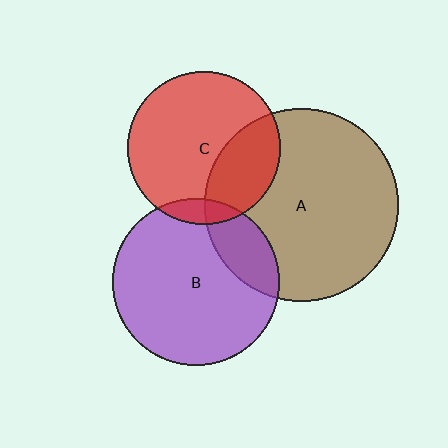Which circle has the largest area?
Circle A (brown).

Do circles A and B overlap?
Yes.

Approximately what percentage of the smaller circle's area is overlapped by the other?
Approximately 20%.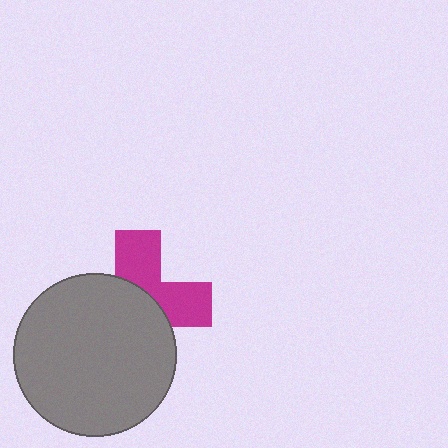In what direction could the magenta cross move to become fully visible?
The magenta cross could move toward the upper-right. That would shift it out from behind the gray circle entirely.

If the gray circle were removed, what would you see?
You would see the complete magenta cross.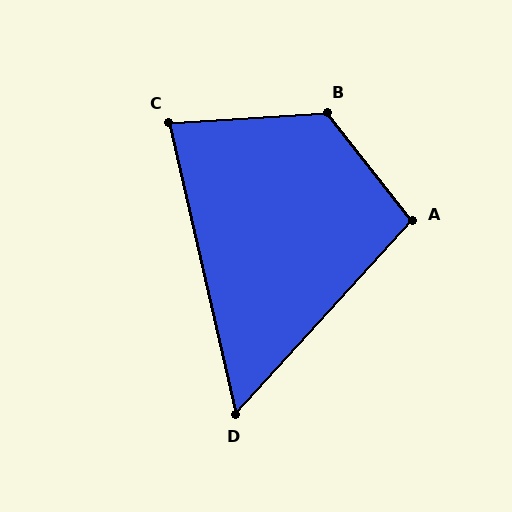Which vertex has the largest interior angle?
B, at approximately 125 degrees.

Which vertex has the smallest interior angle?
D, at approximately 55 degrees.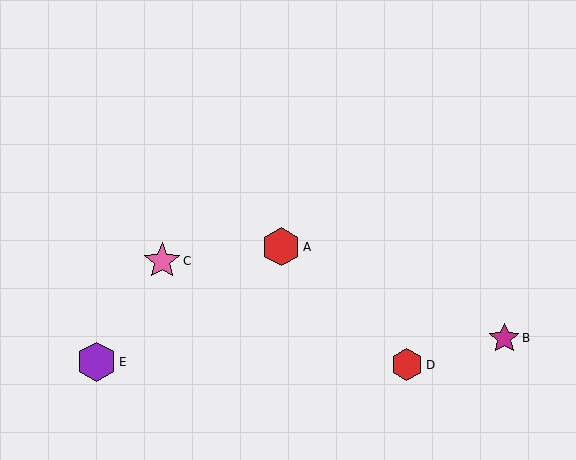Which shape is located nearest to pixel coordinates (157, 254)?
The pink star (labeled C) at (162, 261) is nearest to that location.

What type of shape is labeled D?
Shape D is a red hexagon.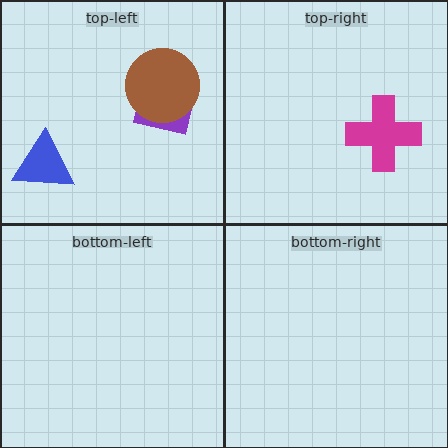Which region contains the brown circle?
The top-left region.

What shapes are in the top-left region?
The blue triangle, the purple square, the brown circle.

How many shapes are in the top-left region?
3.